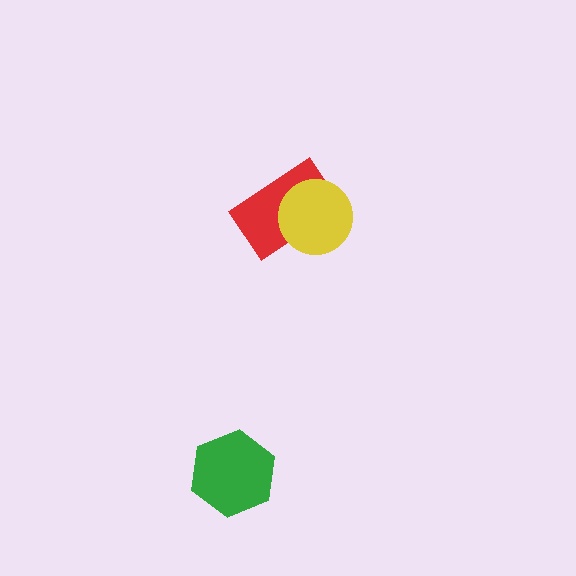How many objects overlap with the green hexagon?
0 objects overlap with the green hexagon.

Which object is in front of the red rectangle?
The yellow circle is in front of the red rectangle.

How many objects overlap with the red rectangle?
1 object overlaps with the red rectangle.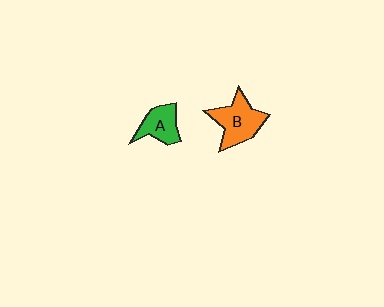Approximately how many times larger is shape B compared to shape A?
Approximately 1.5 times.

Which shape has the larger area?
Shape B (orange).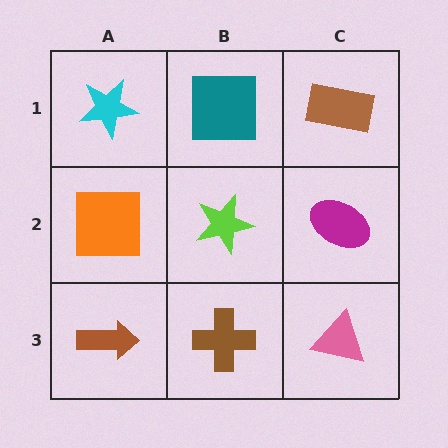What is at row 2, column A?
An orange square.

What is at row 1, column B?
A teal square.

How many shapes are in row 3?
3 shapes.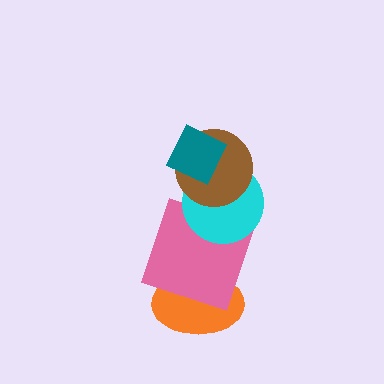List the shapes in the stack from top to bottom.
From top to bottom: the teal diamond, the brown circle, the cyan circle, the pink square, the orange ellipse.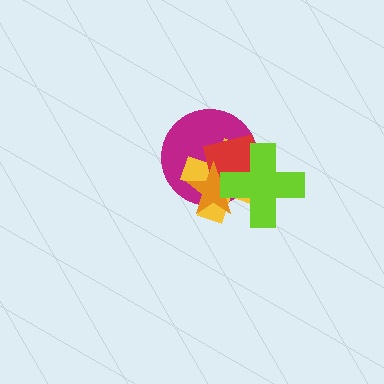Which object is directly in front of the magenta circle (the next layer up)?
The yellow cross is directly in front of the magenta circle.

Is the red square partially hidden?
Yes, it is partially covered by another shape.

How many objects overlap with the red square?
4 objects overlap with the red square.